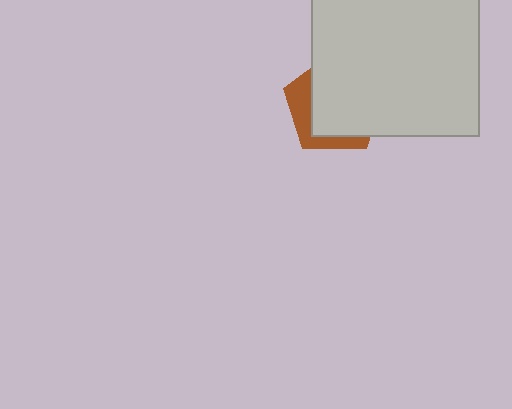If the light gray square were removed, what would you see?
You would see the complete brown pentagon.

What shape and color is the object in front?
The object in front is a light gray square.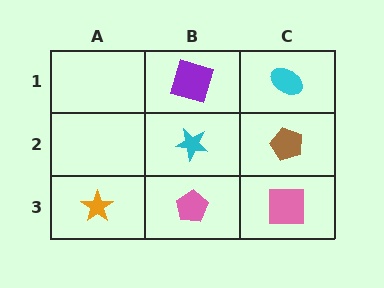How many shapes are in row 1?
2 shapes.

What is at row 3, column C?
A pink square.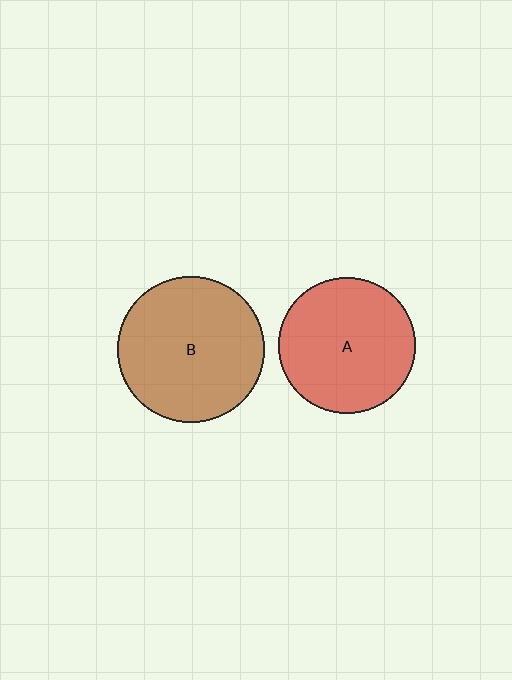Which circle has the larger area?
Circle B (brown).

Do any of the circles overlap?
No, none of the circles overlap.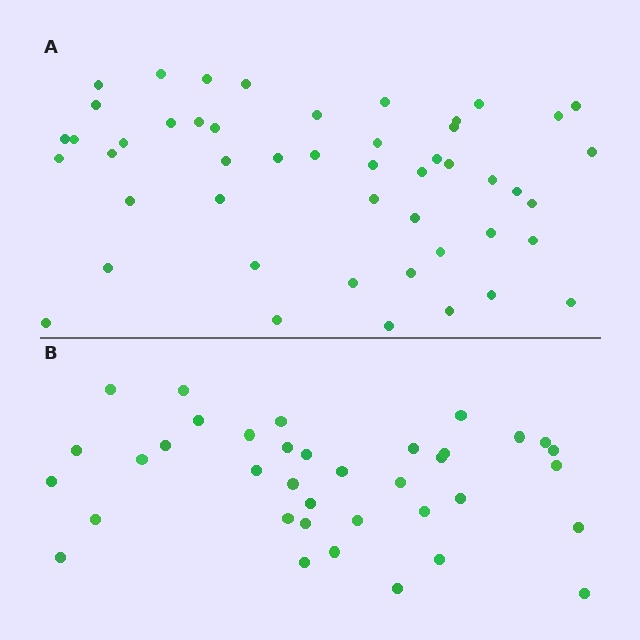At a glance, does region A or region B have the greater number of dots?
Region A (the top region) has more dots.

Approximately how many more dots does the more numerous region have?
Region A has roughly 12 or so more dots than region B.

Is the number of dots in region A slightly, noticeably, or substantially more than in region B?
Region A has noticeably more, but not dramatically so. The ratio is roughly 1.3 to 1.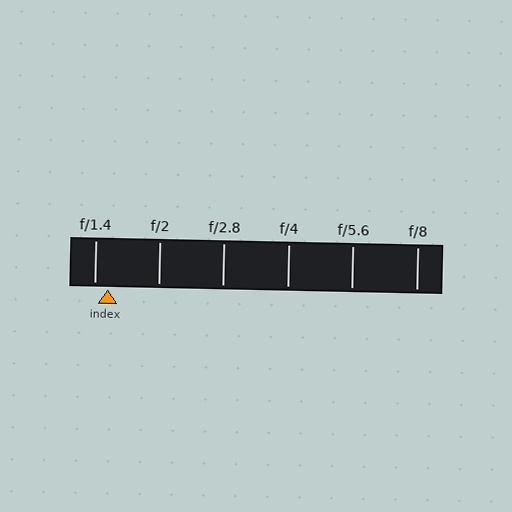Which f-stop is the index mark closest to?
The index mark is closest to f/1.4.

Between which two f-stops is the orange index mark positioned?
The index mark is between f/1.4 and f/2.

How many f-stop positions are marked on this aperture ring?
There are 6 f-stop positions marked.